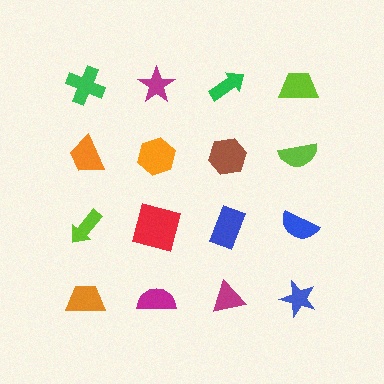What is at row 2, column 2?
An orange hexagon.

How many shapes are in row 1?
4 shapes.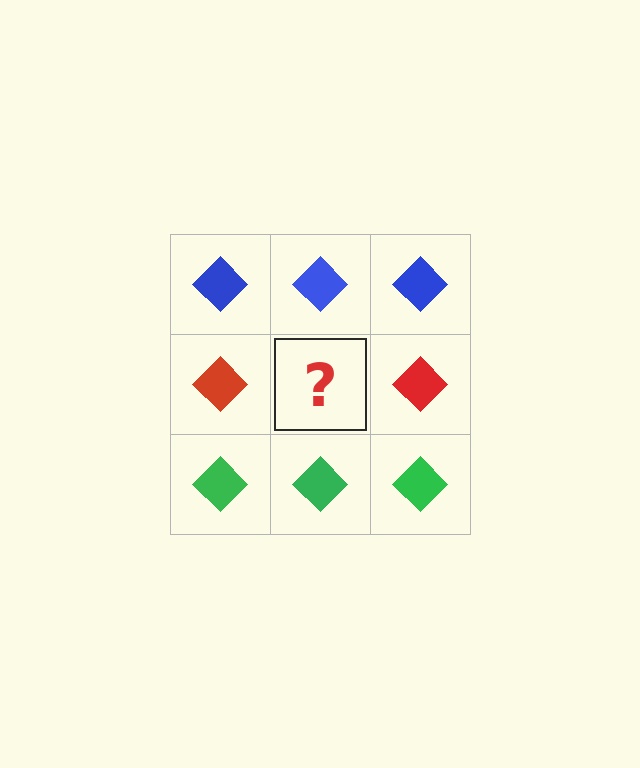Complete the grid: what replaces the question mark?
The question mark should be replaced with a red diamond.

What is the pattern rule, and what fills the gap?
The rule is that each row has a consistent color. The gap should be filled with a red diamond.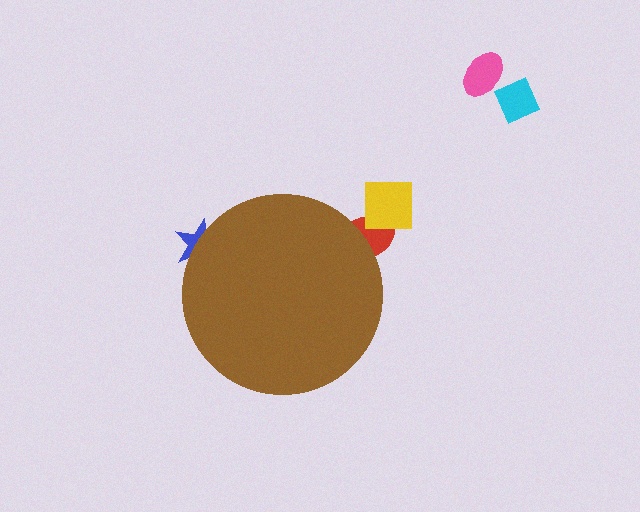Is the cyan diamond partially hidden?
No, the cyan diamond is fully visible.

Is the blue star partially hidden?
Yes, the blue star is partially hidden behind the brown circle.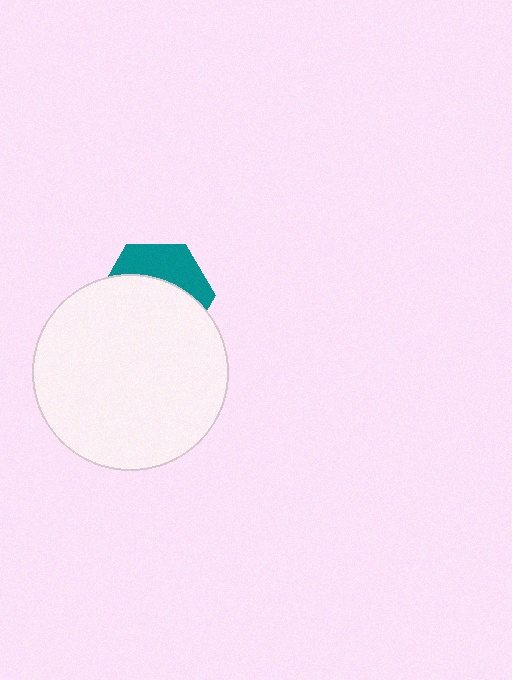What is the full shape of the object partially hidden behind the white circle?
The partially hidden object is a teal hexagon.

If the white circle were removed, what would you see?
You would see the complete teal hexagon.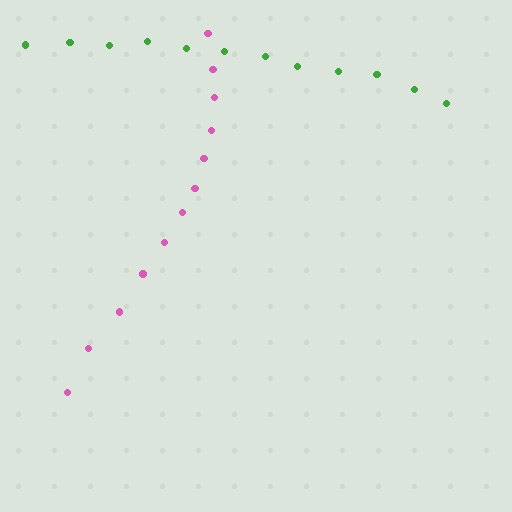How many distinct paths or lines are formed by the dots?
There are 2 distinct paths.